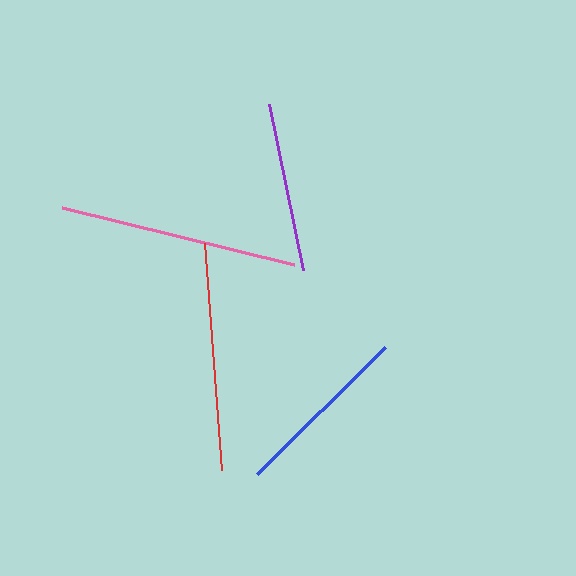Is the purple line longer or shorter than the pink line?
The pink line is longer than the purple line.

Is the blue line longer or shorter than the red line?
The red line is longer than the blue line.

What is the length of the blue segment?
The blue segment is approximately 181 pixels long.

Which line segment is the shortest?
The purple line is the shortest at approximately 170 pixels.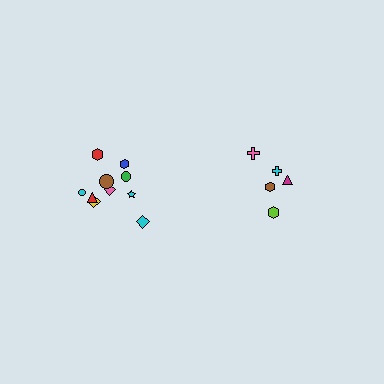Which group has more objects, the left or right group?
The left group.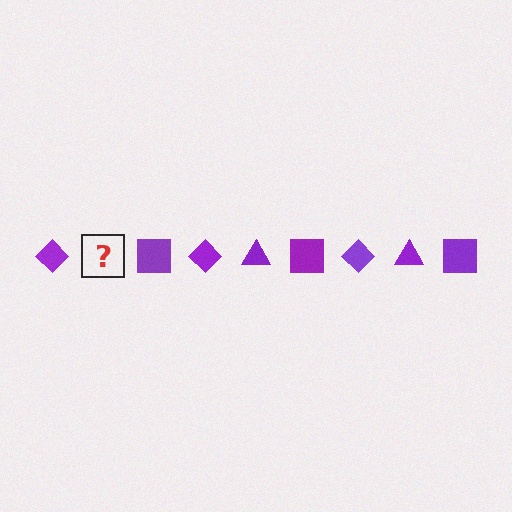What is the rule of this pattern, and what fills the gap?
The rule is that the pattern cycles through diamond, triangle, square shapes in purple. The gap should be filled with a purple triangle.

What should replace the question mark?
The question mark should be replaced with a purple triangle.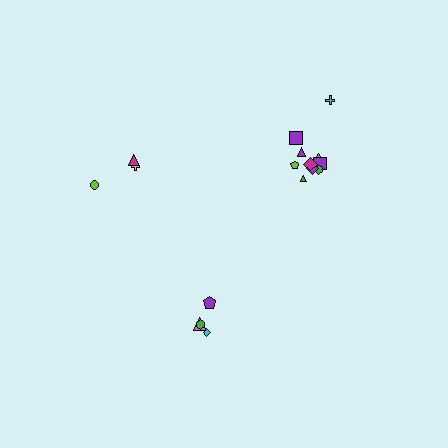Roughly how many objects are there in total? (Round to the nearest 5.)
Roughly 15 objects in total.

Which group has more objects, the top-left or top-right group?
The top-right group.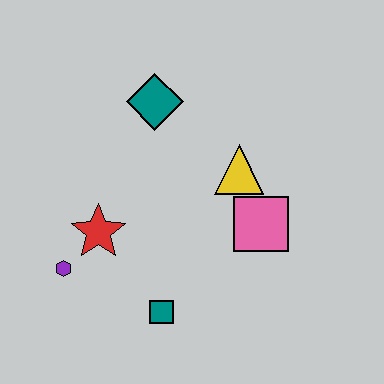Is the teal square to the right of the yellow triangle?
No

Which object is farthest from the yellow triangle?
The purple hexagon is farthest from the yellow triangle.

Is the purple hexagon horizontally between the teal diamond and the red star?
No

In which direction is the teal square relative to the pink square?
The teal square is to the left of the pink square.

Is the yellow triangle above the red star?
Yes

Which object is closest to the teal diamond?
The yellow triangle is closest to the teal diamond.